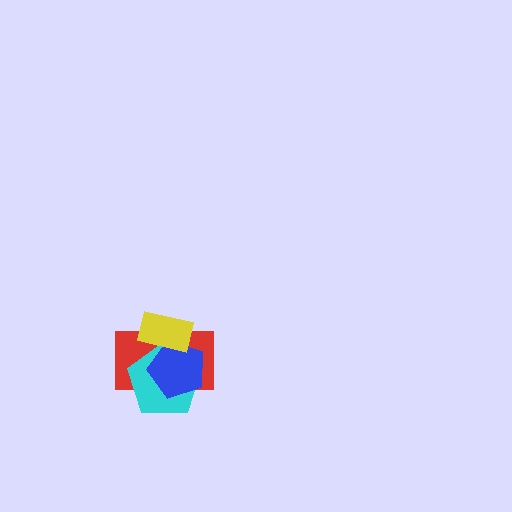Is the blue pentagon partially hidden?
Yes, it is partially covered by another shape.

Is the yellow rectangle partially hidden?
No, no other shape covers it.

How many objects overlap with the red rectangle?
3 objects overlap with the red rectangle.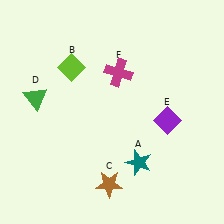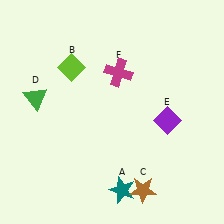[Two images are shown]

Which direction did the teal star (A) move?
The teal star (A) moved down.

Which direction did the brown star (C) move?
The brown star (C) moved right.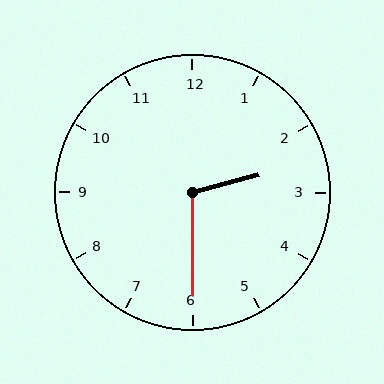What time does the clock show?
2:30.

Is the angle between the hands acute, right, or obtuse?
It is obtuse.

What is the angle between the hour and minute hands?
Approximately 105 degrees.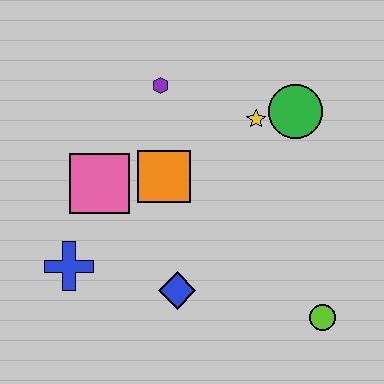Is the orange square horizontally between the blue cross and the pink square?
No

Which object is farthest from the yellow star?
The blue cross is farthest from the yellow star.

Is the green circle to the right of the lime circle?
No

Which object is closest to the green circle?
The yellow star is closest to the green circle.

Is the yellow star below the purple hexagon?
Yes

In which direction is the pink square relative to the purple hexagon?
The pink square is below the purple hexagon.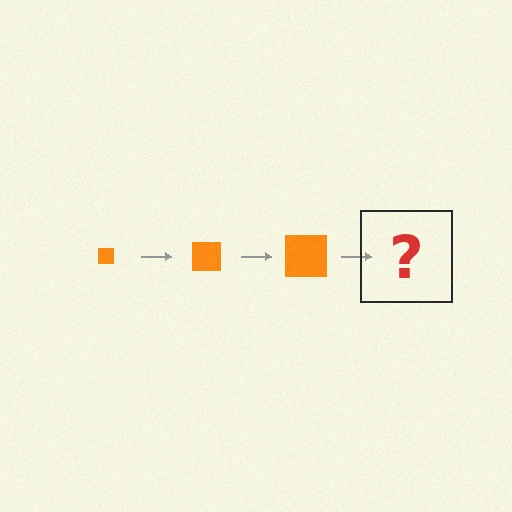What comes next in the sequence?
The next element should be an orange square, larger than the previous one.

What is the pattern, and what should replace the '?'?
The pattern is that the square gets progressively larger each step. The '?' should be an orange square, larger than the previous one.